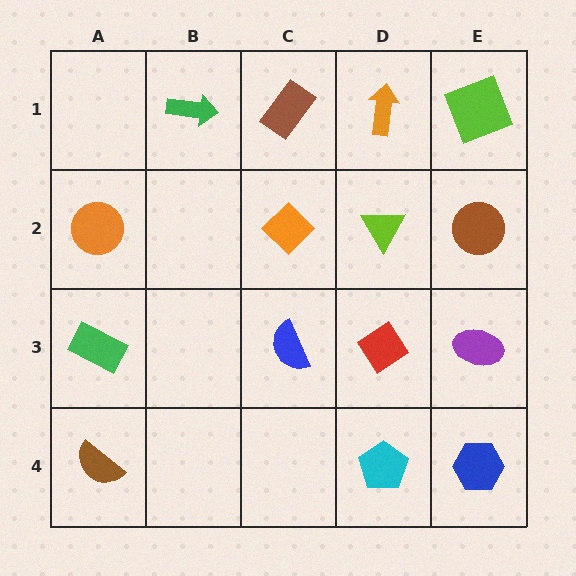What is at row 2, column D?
A lime triangle.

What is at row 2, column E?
A brown circle.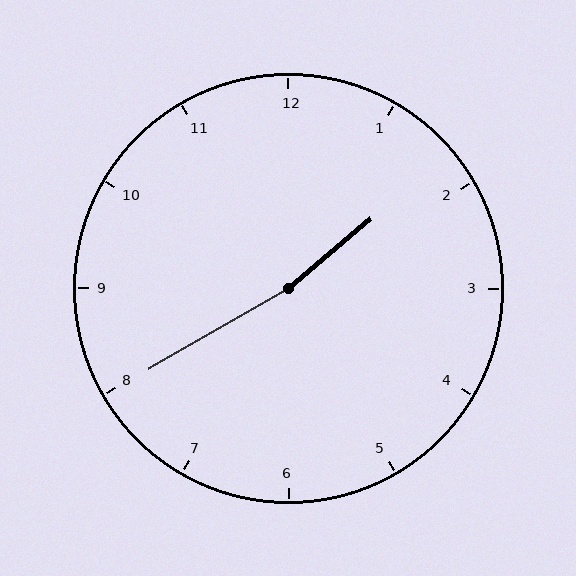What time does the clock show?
1:40.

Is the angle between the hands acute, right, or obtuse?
It is obtuse.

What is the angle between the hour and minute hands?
Approximately 170 degrees.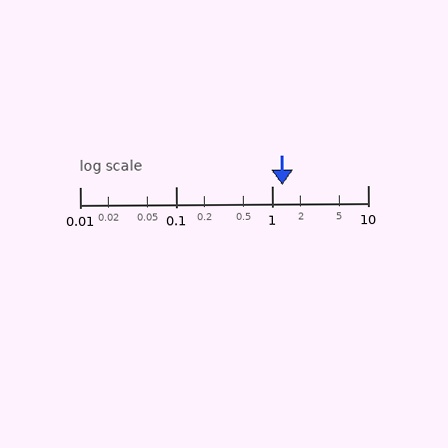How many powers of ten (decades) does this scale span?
The scale spans 3 decades, from 0.01 to 10.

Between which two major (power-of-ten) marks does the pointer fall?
The pointer is between 1 and 10.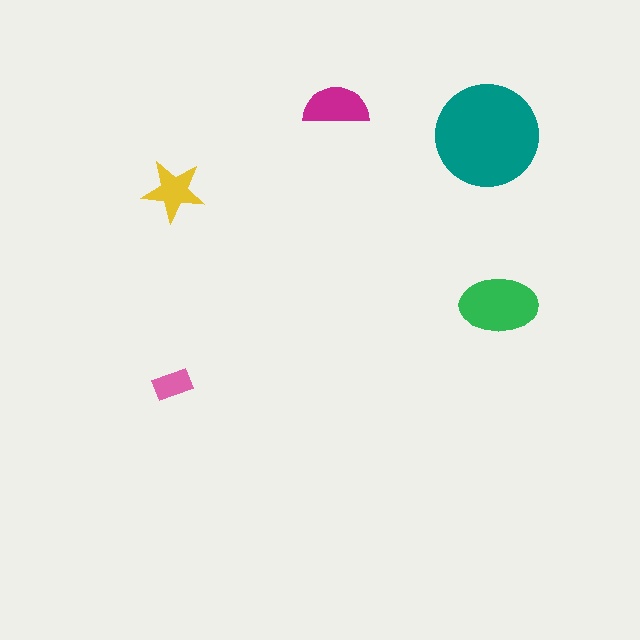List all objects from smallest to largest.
The pink rectangle, the yellow star, the magenta semicircle, the green ellipse, the teal circle.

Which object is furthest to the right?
The green ellipse is rightmost.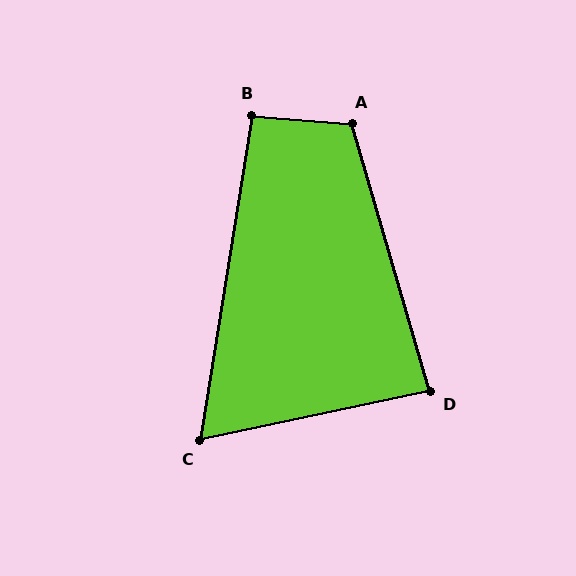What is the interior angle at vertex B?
Approximately 94 degrees (approximately right).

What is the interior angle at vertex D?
Approximately 86 degrees (approximately right).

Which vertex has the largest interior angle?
A, at approximately 111 degrees.